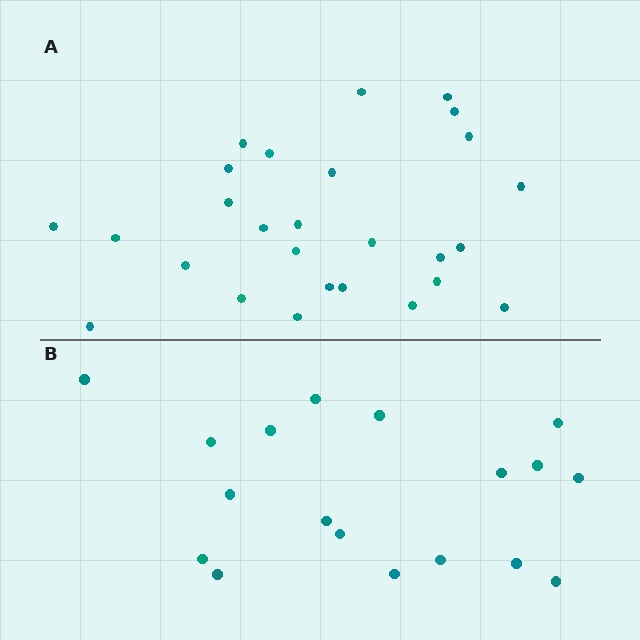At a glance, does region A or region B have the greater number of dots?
Region A (the top region) has more dots.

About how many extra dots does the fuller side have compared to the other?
Region A has roughly 8 or so more dots than region B.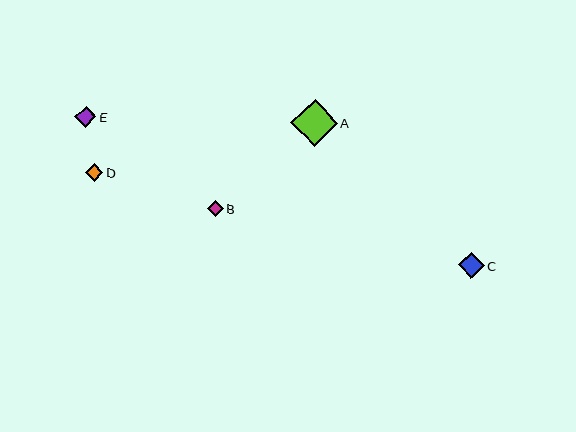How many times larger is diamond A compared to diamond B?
Diamond A is approximately 2.9 times the size of diamond B.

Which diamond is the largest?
Diamond A is the largest with a size of approximately 47 pixels.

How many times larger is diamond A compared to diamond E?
Diamond A is approximately 2.2 times the size of diamond E.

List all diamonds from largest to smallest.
From largest to smallest: A, C, E, D, B.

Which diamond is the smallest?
Diamond B is the smallest with a size of approximately 16 pixels.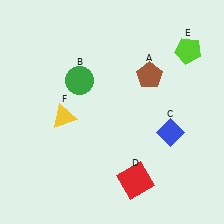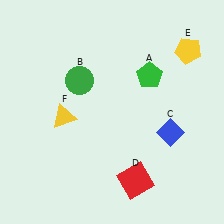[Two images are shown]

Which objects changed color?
A changed from brown to green. E changed from lime to yellow.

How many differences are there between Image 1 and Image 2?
There are 2 differences between the two images.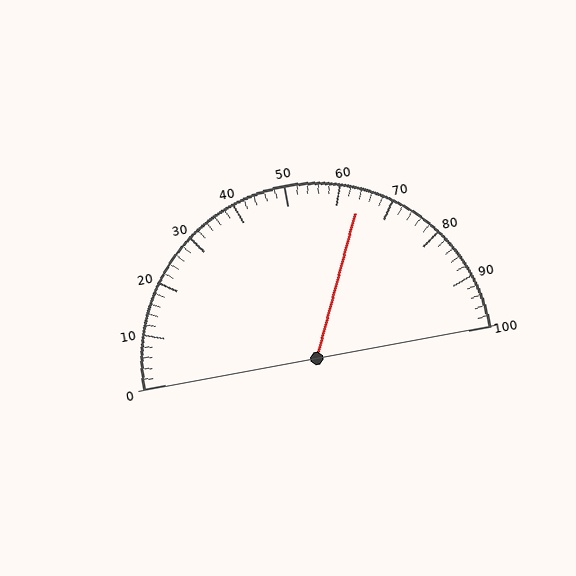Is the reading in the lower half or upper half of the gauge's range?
The reading is in the upper half of the range (0 to 100).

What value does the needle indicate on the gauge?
The needle indicates approximately 64.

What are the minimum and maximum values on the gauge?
The gauge ranges from 0 to 100.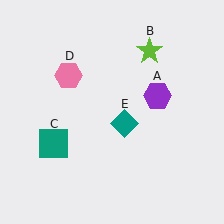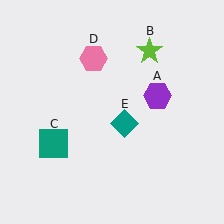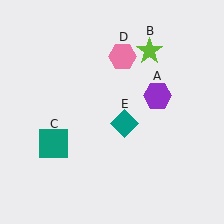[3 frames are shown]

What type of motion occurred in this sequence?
The pink hexagon (object D) rotated clockwise around the center of the scene.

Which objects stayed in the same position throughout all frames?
Purple hexagon (object A) and lime star (object B) and teal square (object C) and teal diamond (object E) remained stationary.